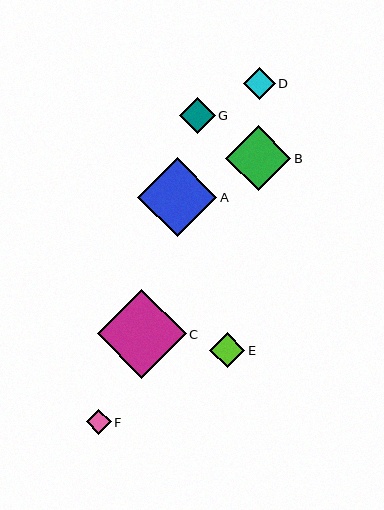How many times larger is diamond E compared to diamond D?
Diamond E is approximately 1.1 times the size of diamond D.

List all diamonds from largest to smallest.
From largest to smallest: C, A, B, G, E, D, F.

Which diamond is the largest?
Diamond C is the largest with a size of approximately 89 pixels.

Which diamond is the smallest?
Diamond F is the smallest with a size of approximately 25 pixels.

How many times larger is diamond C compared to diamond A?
Diamond C is approximately 1.1 times the size of diamond A.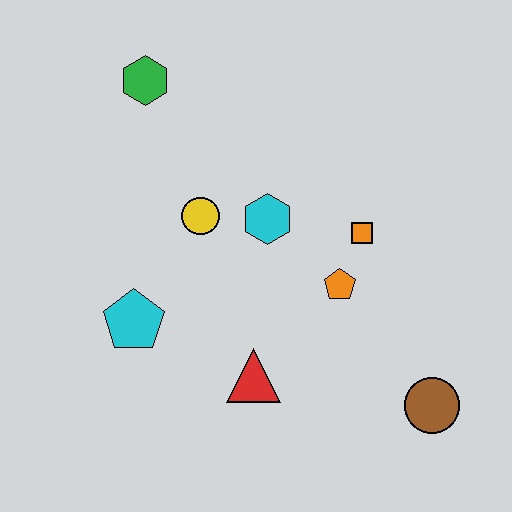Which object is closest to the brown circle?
The orange pentagon is closest to the brown circle.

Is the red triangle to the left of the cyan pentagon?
No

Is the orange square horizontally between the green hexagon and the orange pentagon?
No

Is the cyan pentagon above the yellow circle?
No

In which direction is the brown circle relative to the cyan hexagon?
The brown circle is below the cyan hexagon.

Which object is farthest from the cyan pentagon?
The brown circle is farthest from the cyan pentagon.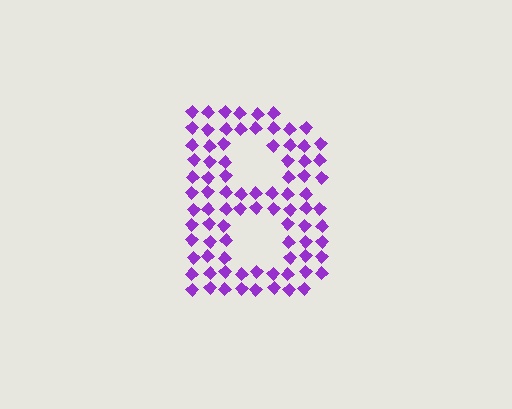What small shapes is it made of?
It is made of small diamonds.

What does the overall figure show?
The overall figure shows the letter B.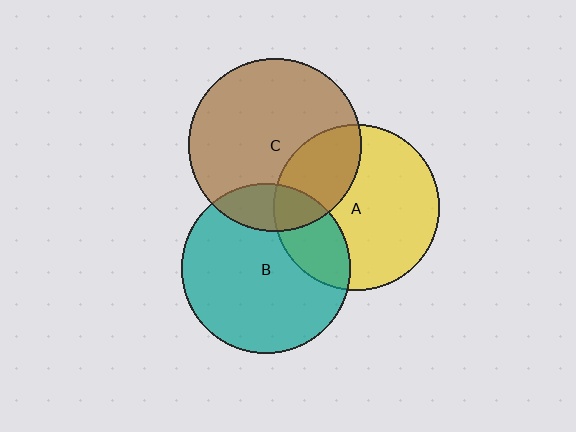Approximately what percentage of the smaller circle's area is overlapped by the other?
Approximately 15%.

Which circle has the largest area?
Circle C (brown).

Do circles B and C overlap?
Yes.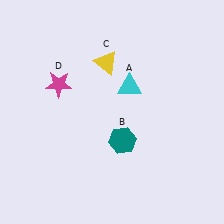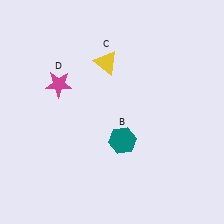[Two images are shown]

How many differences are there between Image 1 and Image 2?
There is 1 difference between the two images.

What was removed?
The cyan triangle (A) was removed in Image 2.